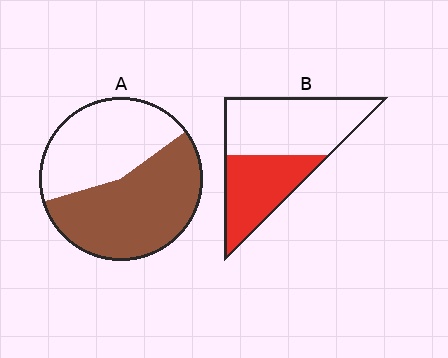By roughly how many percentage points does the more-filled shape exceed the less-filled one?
By roughly 15 percentage points (A over B).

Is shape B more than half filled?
No.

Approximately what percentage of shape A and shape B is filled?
A is approximately 55% and B is approximately 40%.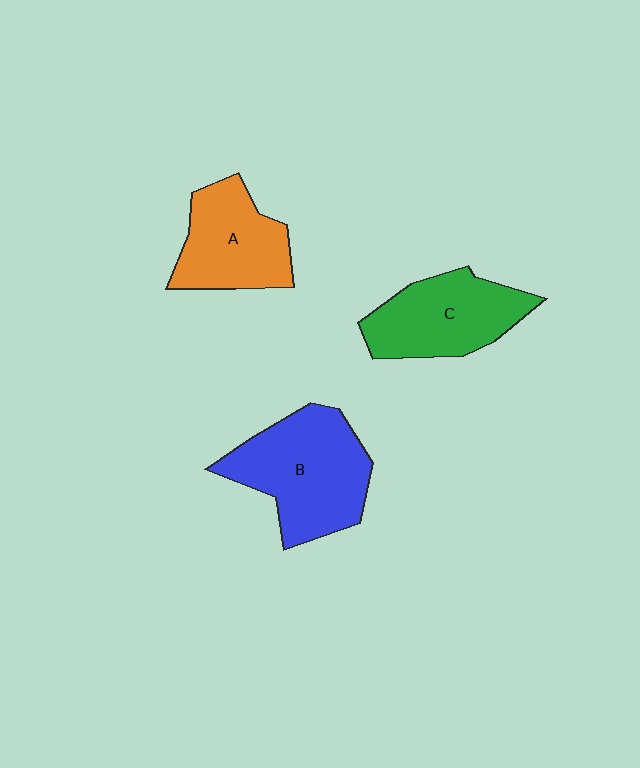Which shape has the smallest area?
Shape A (orange).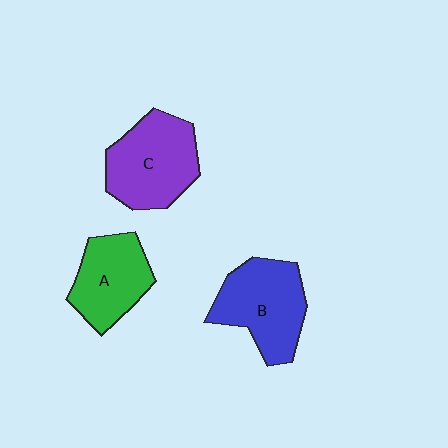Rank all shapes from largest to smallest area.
From largest to smallest: C (purple), B (blue), A (green).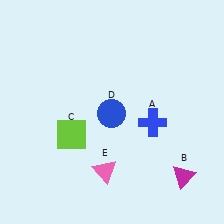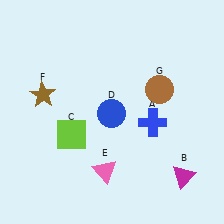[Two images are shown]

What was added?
A brown star (F), a brown circle (G) were added in Image 2.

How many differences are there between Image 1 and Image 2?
There are 2 differences between the two images.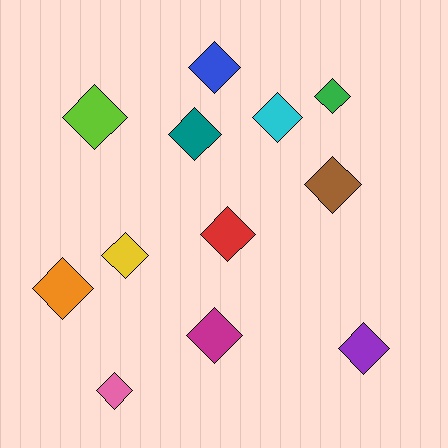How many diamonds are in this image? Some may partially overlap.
There are 12 diamonds.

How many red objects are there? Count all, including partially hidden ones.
There is 1 red object.